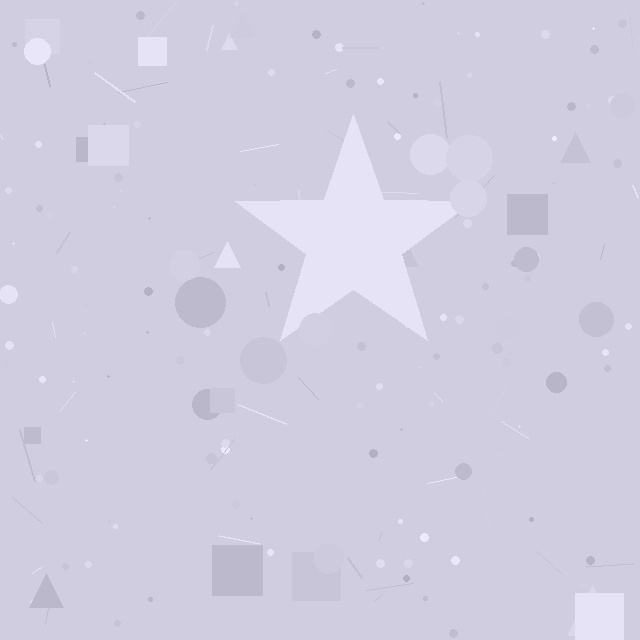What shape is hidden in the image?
A star is hidden in the image.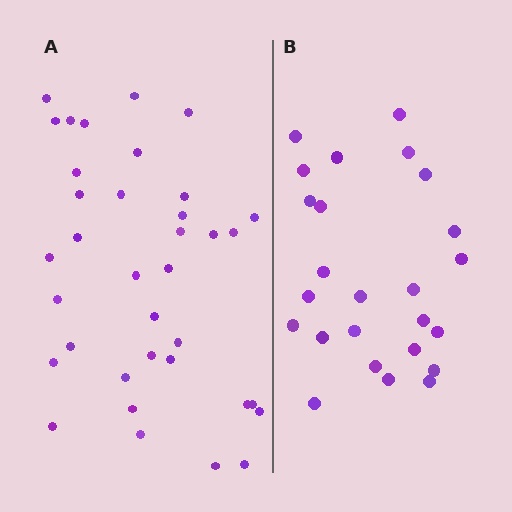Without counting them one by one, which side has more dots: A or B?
Region A (the left region) has more dots.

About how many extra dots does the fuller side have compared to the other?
Region A has roughly 12 or so more dots than region B.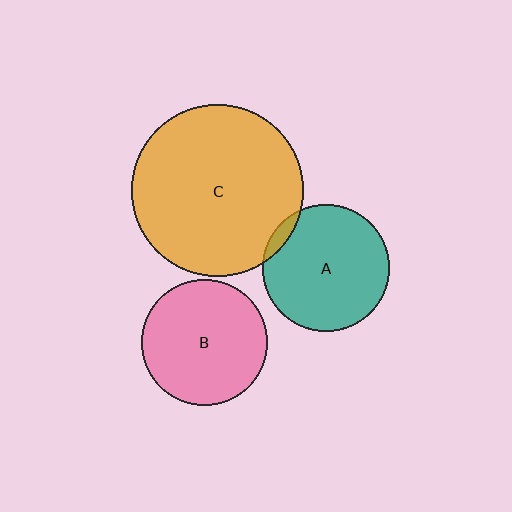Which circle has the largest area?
Circle C (orange).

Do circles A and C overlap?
Yes.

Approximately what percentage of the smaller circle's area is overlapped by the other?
Approximately 5%.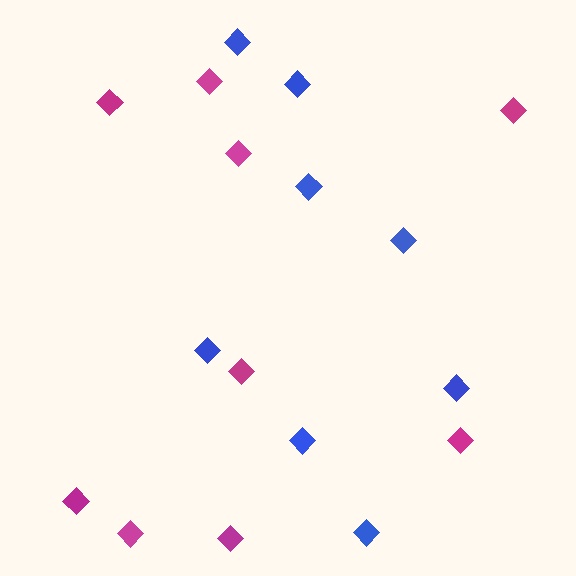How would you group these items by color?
There are 2 groups: one group of blue diamonds (8) and one group of magenta diamonds (9).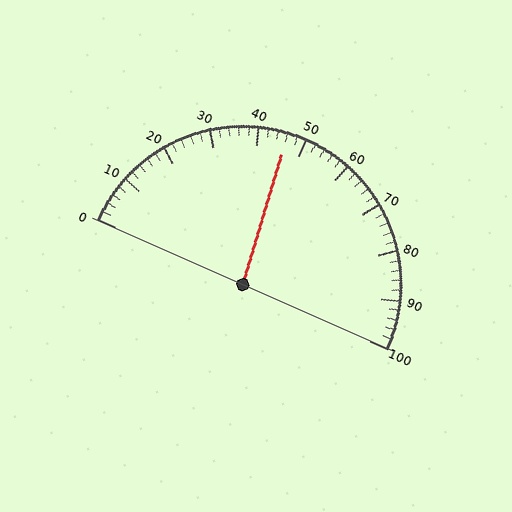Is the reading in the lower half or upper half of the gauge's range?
The reading is in the lower half of the range (0 to 100).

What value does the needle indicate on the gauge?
The needle indicates approximately 46.